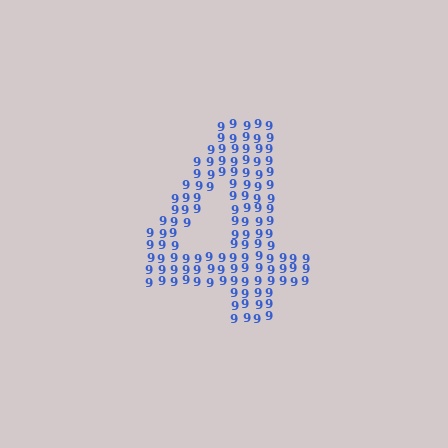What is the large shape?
The large shape is the digit 4.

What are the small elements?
The small elements are digit 9's.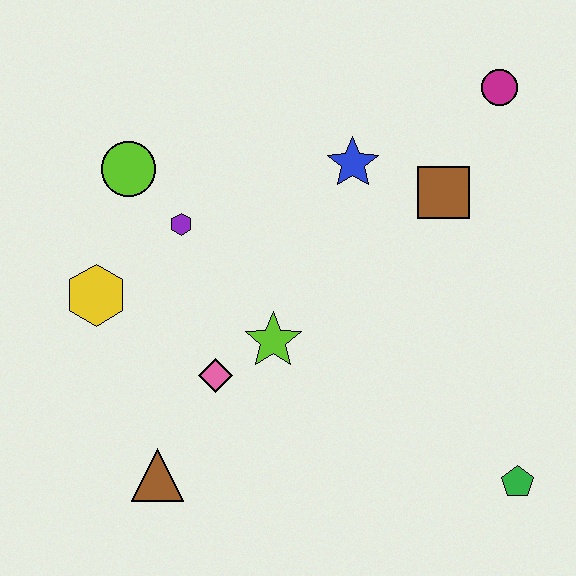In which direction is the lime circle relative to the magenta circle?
The lime circle is to the left of the magenta circle.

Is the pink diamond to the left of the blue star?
Yes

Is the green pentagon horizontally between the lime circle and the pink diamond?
No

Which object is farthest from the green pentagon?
The lime circle is farthest from the green pentagon.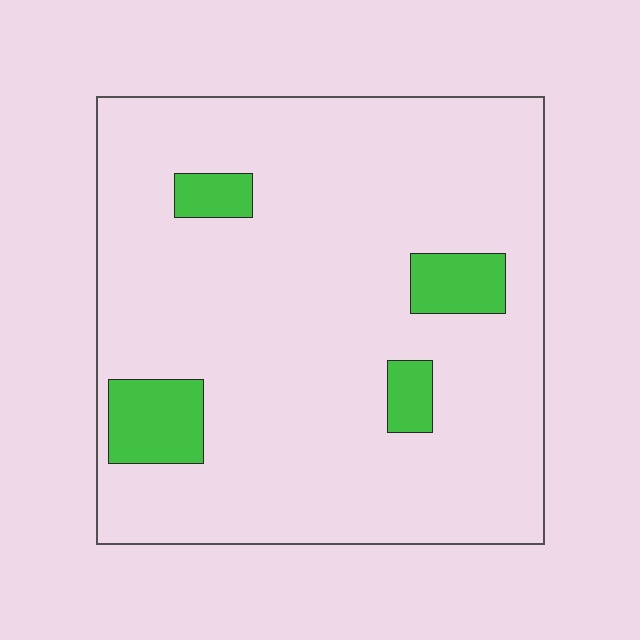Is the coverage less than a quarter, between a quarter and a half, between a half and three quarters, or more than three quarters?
Less than a quarter.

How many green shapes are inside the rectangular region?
4.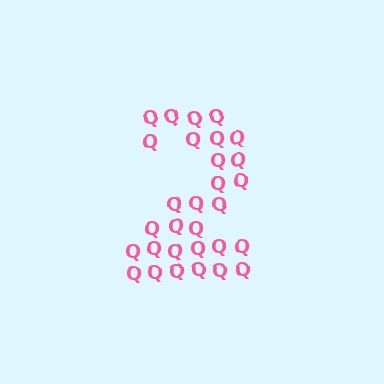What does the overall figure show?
The overall figure shows the digit 2.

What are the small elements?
The small elements are letter Q's.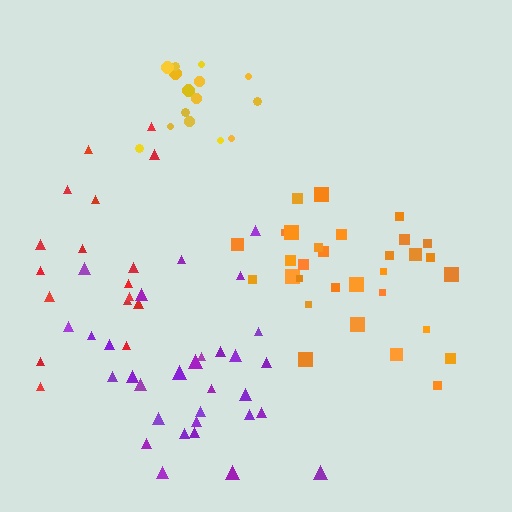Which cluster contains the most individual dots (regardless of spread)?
Orange (31).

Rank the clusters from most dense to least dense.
yellow, orange, purple, red.